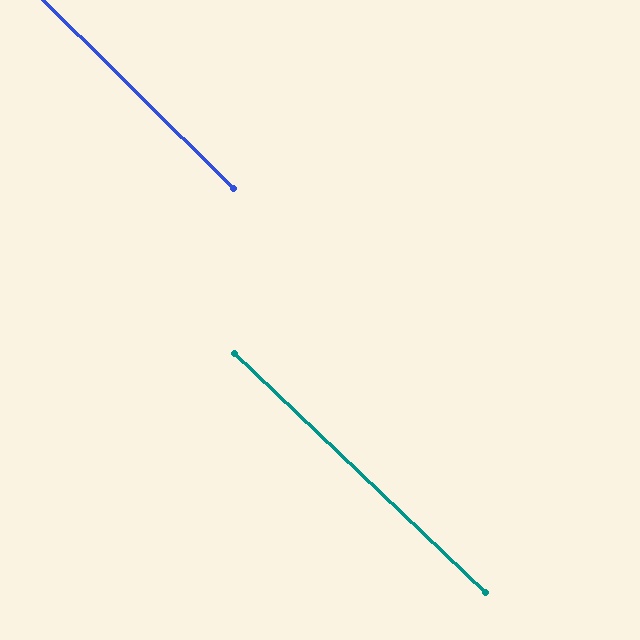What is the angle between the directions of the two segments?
Approximately 1 degree.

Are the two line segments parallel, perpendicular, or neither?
Parallel — their directions differ by only 1.3°.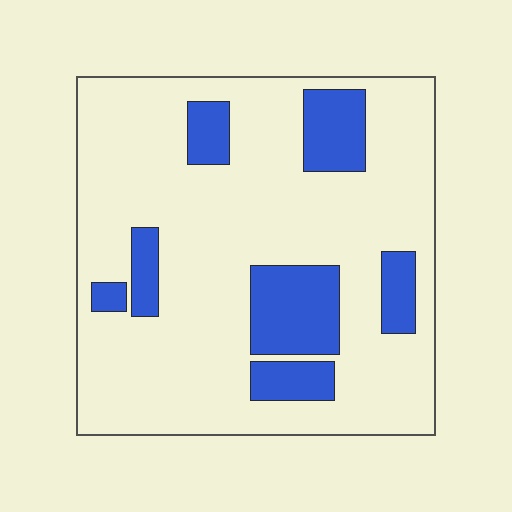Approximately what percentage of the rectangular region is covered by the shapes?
Approximately 20%.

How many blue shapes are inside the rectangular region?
7.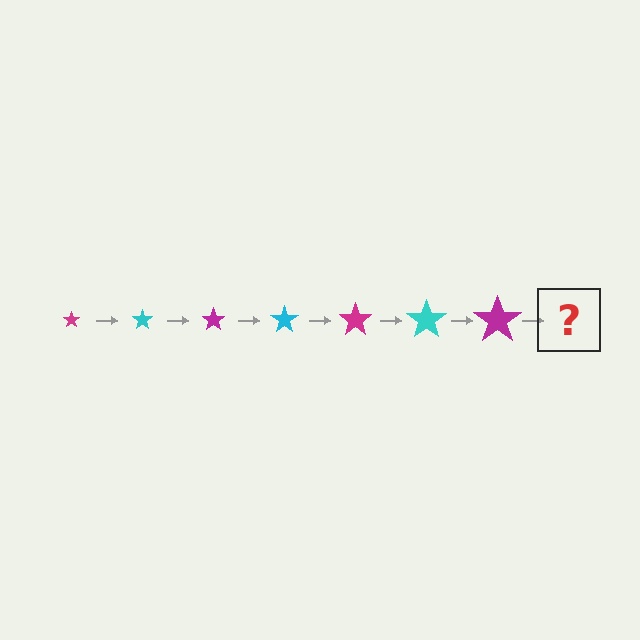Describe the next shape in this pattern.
It should be a cyan star, larger than the previous one.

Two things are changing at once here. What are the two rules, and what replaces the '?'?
The two rules are that the star grows larger each step and the color cycles through magenta and cyan. The '?' should be a cyan star, larger than the previous one.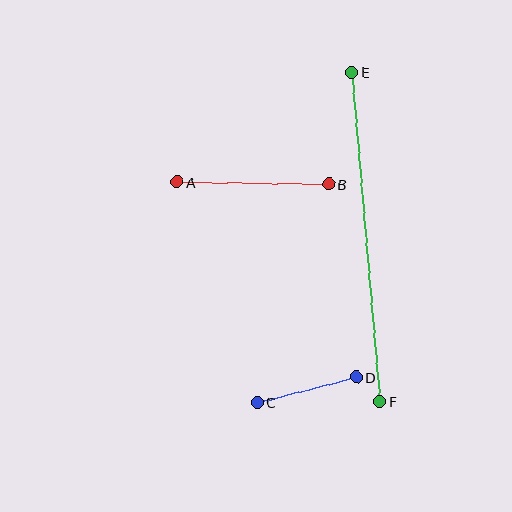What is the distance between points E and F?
The distance is approximately 330 pixels.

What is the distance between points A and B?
The distance is approximately 152 pixels.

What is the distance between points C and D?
The distance is approximately 102 pixels.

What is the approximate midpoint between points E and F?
The midpoint is at approximately (366, 237) pixels.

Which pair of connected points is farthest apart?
Points E and F are farthest apart.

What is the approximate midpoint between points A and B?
The midpoint is at approximately (253, 183) pixels.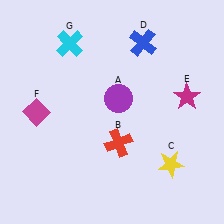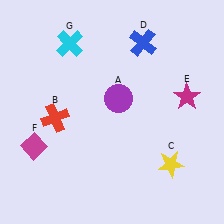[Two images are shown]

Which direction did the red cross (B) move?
The red cross (B) moved left.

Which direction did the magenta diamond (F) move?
The magenta diamond (F) moved down.